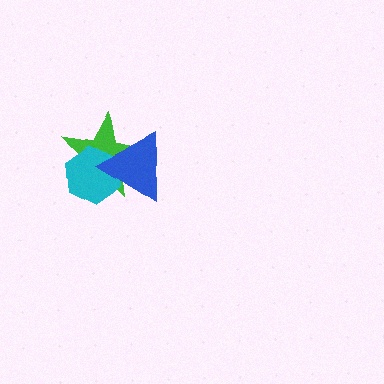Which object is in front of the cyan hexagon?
The blue triangle is in front of the cyan hexagon.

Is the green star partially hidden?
Yes, it is partially covered by another shape.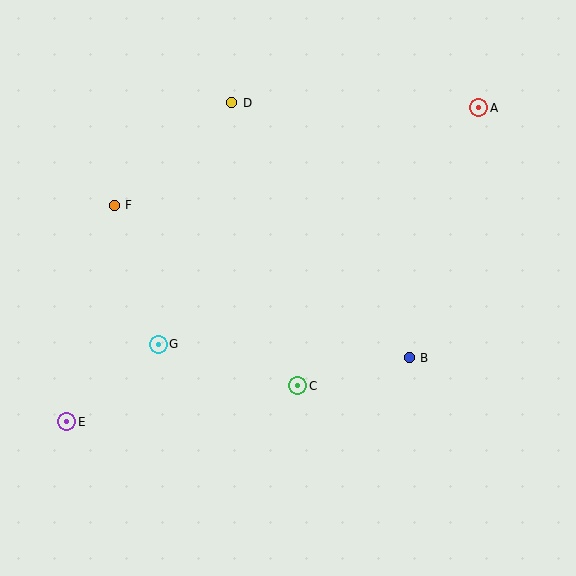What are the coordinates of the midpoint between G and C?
The midpoint between G and C is at (228, 365).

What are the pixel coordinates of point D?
Point D is at (232, 103).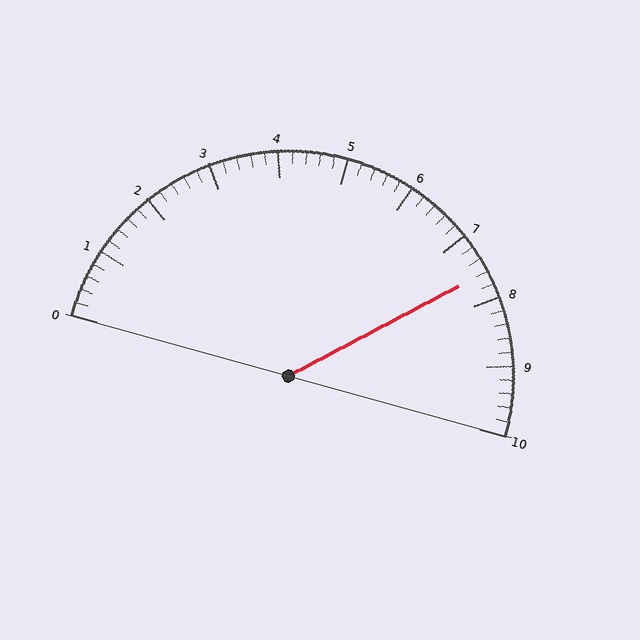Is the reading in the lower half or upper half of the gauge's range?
The reading is in the upper half of the range (0 to 10).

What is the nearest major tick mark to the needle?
The nearest major tick mark is 8.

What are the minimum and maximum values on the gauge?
The gauge ranges from 0 to 10.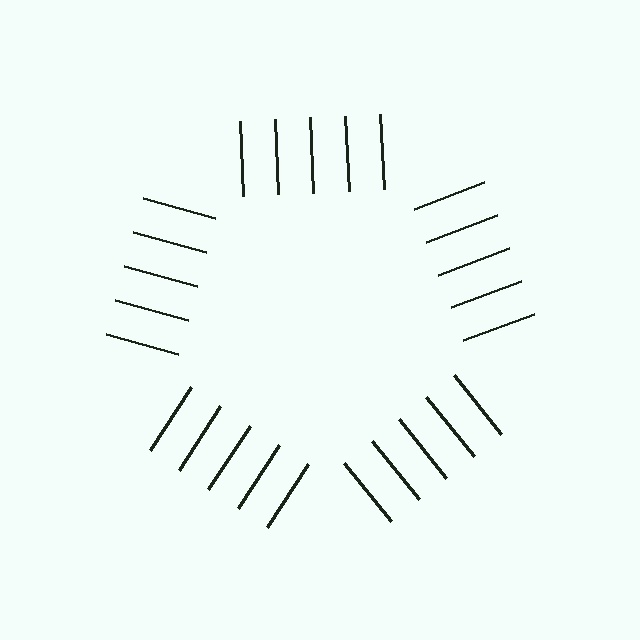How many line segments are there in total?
25 — 5 along each of the 5 edges.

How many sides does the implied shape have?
5 sides — the line-ends trace a pentagon.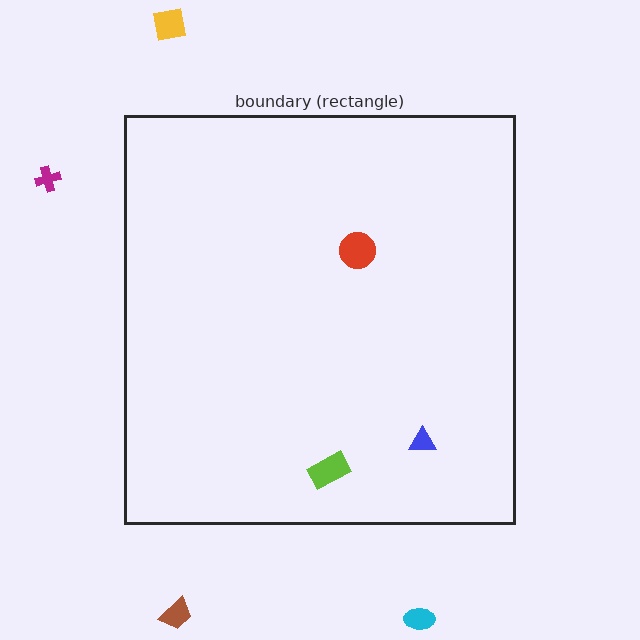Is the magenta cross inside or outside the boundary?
Outside.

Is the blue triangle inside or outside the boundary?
Inside.